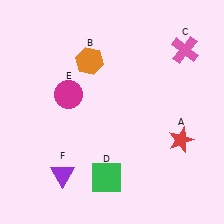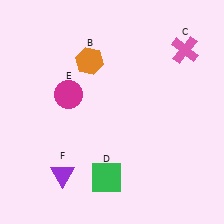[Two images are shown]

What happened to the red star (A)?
The red star (A) was removed in Image 2. It was in the bottom-right area of Image 1.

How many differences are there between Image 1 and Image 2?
There is 1 difference between the two images.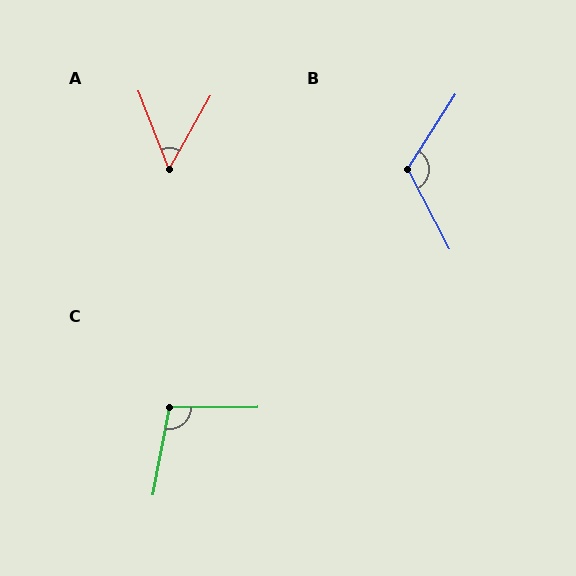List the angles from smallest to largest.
A (51°), C (101°), B (119°).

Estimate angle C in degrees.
Approximately 101 degrees.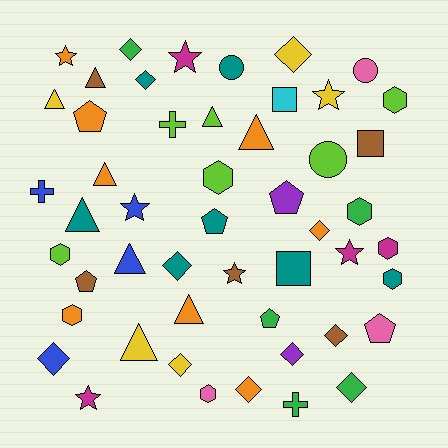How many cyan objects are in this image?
There is 1 cyan object.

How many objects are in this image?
There are 50 objects.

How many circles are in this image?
There are 3 circles.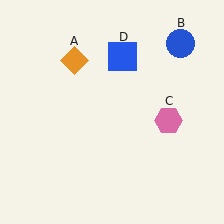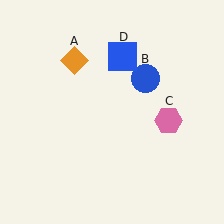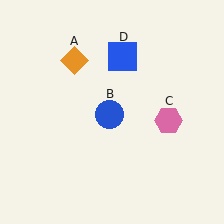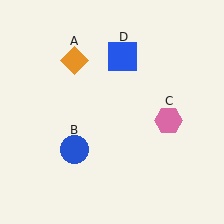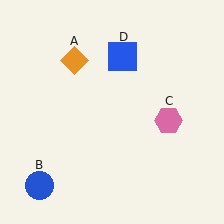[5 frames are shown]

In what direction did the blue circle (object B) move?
The blue circle (object B) moved down and to the left.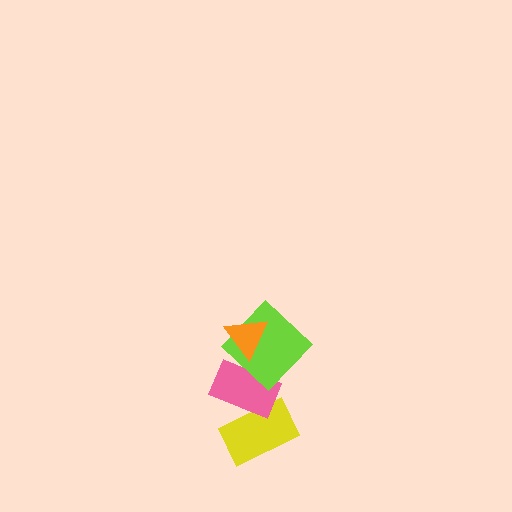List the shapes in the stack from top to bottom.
From top to bottom: the orange triangle, the lime diamond, the pink rectangle, the yellow rectangle.